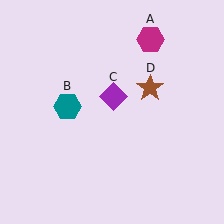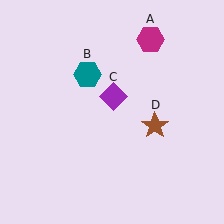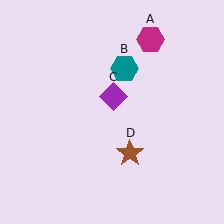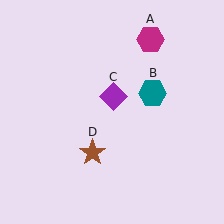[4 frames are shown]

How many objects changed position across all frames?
2 objects changed position: teal hexagon (object B), brown star (object D).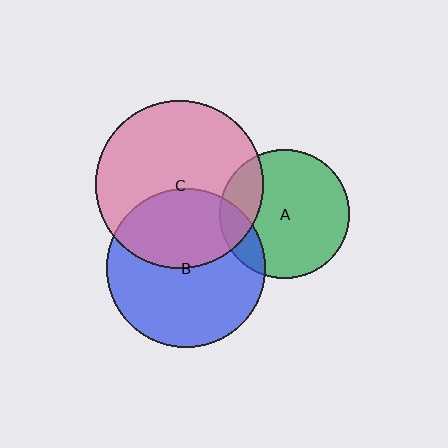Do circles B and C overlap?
Yes.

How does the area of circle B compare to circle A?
Approximately 1.5 times.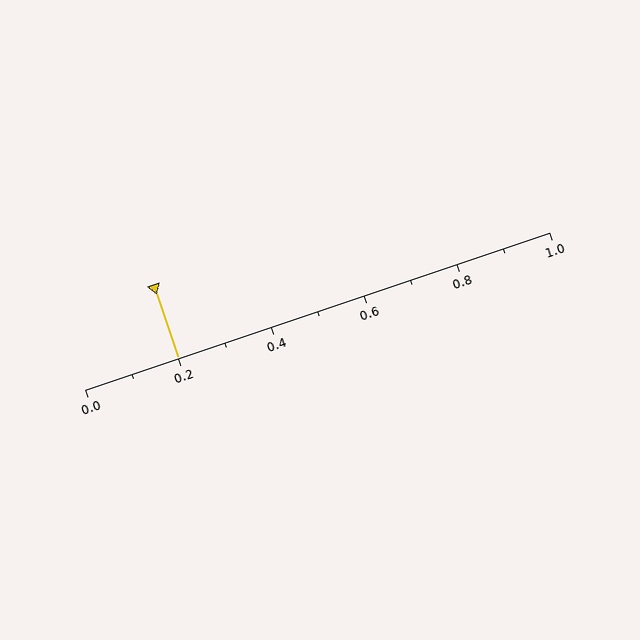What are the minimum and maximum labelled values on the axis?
The axis runs from 0.0 to 1.0.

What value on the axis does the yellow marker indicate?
The marker indicates approximately 0.2.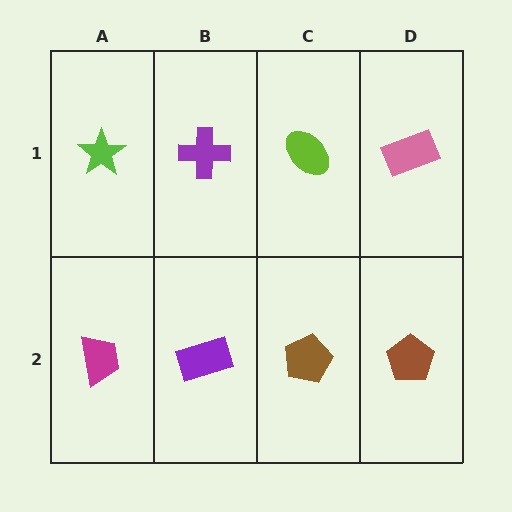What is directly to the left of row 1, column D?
A lime ellipse.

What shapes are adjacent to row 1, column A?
A magenta trapezoid (row 2, column A), a purple cross (row 1, column B).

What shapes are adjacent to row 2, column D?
A pink rectangle (row 1, column D), a brown pentagon (row 2, column C).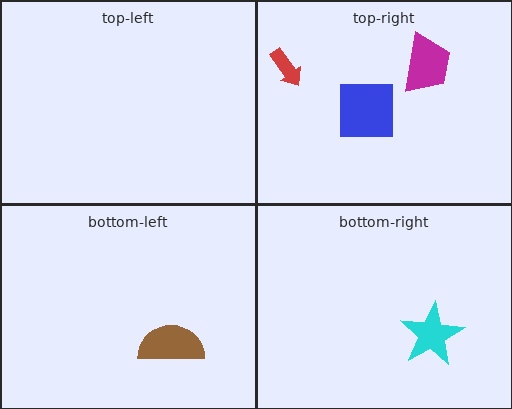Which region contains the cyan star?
The bottom-right region.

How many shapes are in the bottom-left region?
1.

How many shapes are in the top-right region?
3.